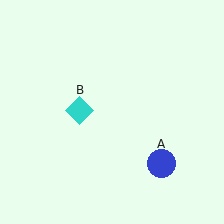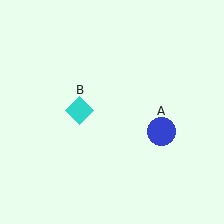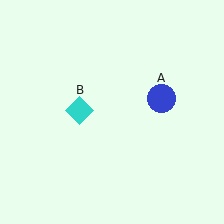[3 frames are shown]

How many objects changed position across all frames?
1 object changed position: blue circle (object A).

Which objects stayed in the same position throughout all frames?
Cyan diamond (object B) remained stationary.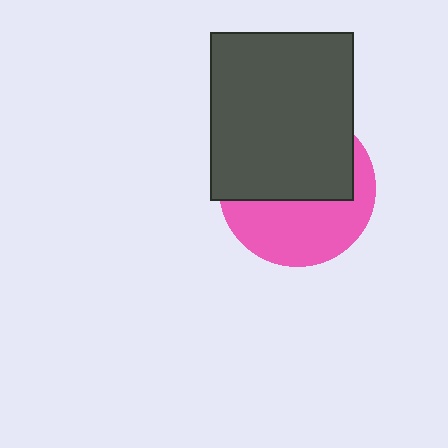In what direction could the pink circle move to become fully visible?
The pink circle could move down. That would shift it out from behind the dark gray rectangle entirely.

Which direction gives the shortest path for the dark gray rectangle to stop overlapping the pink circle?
Moving up gives the shortest separation.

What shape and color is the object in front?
The object in front is a dark gray rectangle.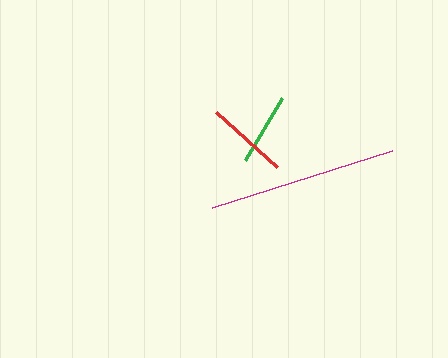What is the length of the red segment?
The red segment is approximately 82 pixels long.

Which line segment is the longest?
The magenta line is the longest at approximately 188 pixels.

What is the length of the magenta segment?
The magenta segment is approximately 188 pixels long.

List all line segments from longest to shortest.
From longest to shortest: magenta, red, green.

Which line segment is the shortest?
The green line is the shortest at approximately 73 pixels.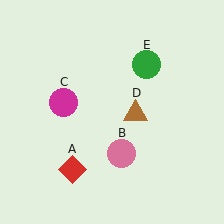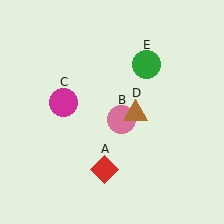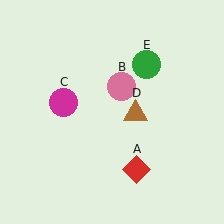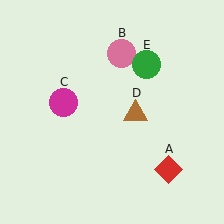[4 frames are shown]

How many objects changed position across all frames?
2 objects changed position: red diamond (object A), pink circle (object B).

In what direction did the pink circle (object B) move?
The pink circle (object B) moved up.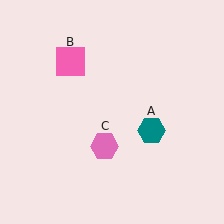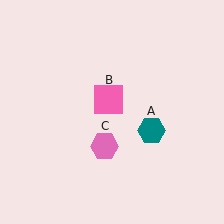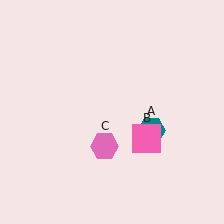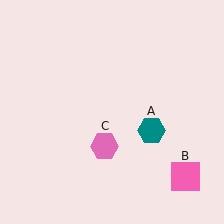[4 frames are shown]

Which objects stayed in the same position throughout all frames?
Teal hexagon (object A) and pink hexagon (object C) remained stationary.